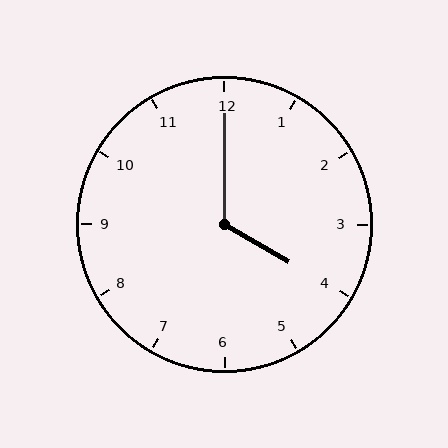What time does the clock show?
4:00.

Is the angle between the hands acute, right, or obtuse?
It is obtuse.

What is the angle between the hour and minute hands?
Approximately 120 degrees.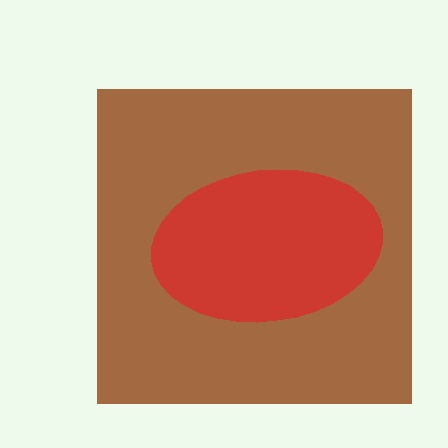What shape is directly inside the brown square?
The red ellipse.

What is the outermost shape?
The brown square.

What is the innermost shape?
The red ellipse.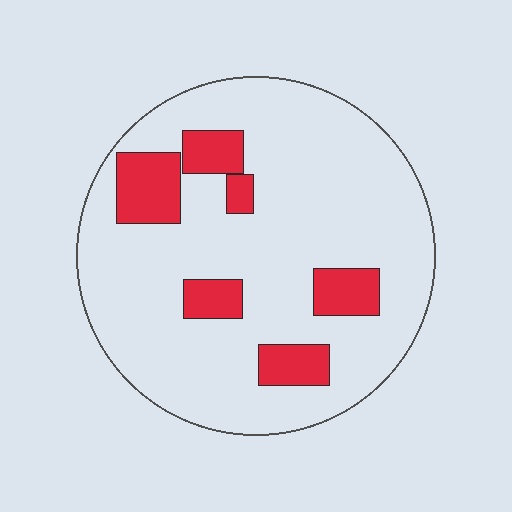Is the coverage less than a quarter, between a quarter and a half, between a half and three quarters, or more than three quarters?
Less than a quarter.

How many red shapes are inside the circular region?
6.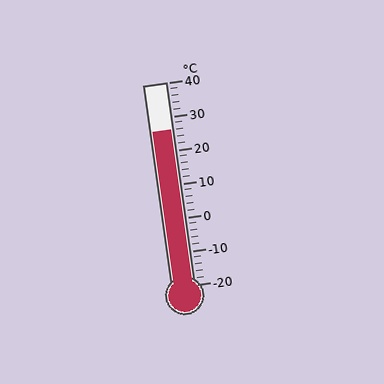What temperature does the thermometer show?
The thermometer shows approximately 26°C.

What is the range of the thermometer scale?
The thermometer scale ranges from -20°C to 40°C.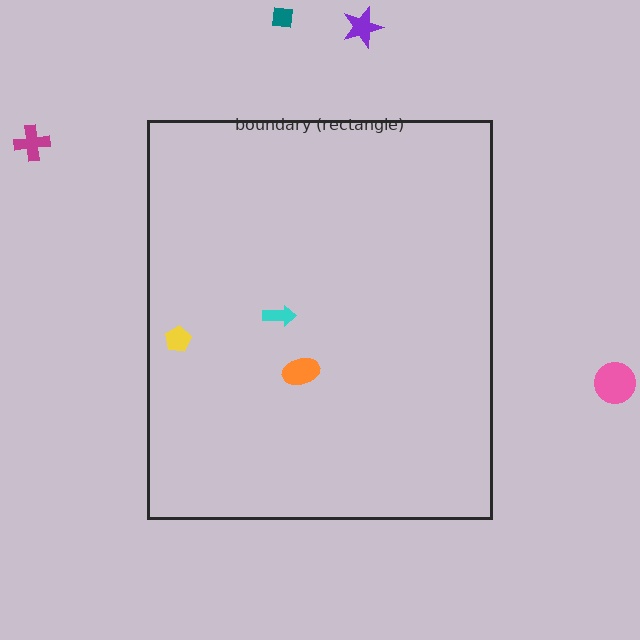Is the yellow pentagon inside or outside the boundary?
Inside.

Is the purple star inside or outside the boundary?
Outside.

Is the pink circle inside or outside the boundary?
Outside.